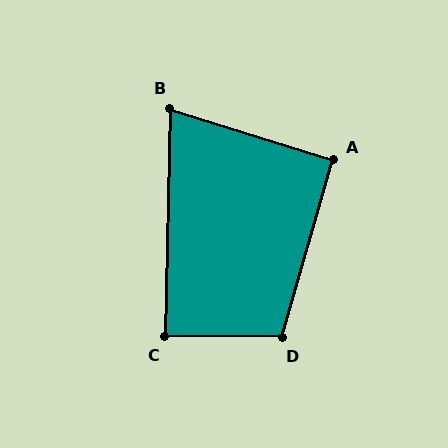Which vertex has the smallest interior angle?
B, at approximately 74 degrees.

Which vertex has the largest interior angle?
D, at approximately 106 degrees.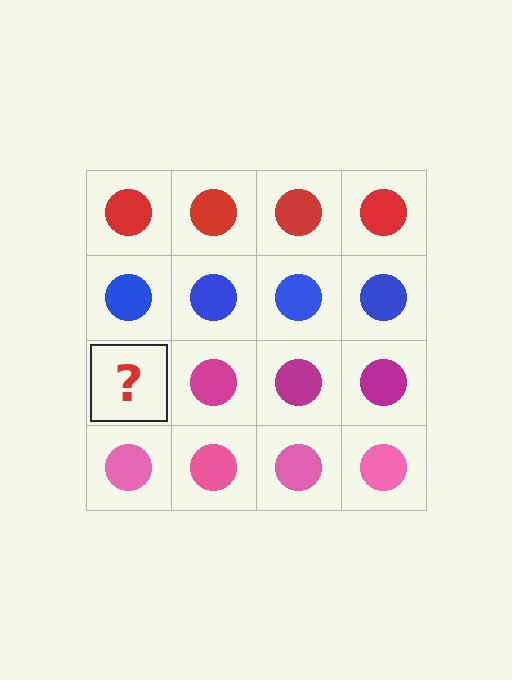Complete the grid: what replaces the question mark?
The question mark should be replaced with a magenta circle.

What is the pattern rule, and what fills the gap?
The rule is that each row has a consistent color. The gap should be filled with a magenta circle.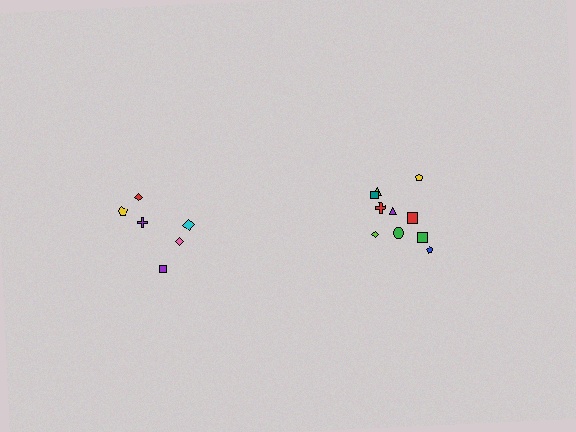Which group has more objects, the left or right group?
The right group.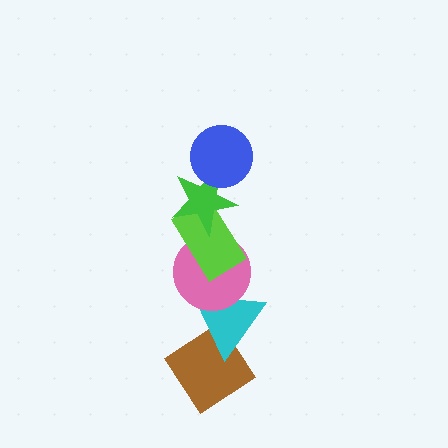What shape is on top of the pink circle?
The lime rectangle is on top of the pink circle.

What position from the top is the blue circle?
The blue circle is 1st from the top.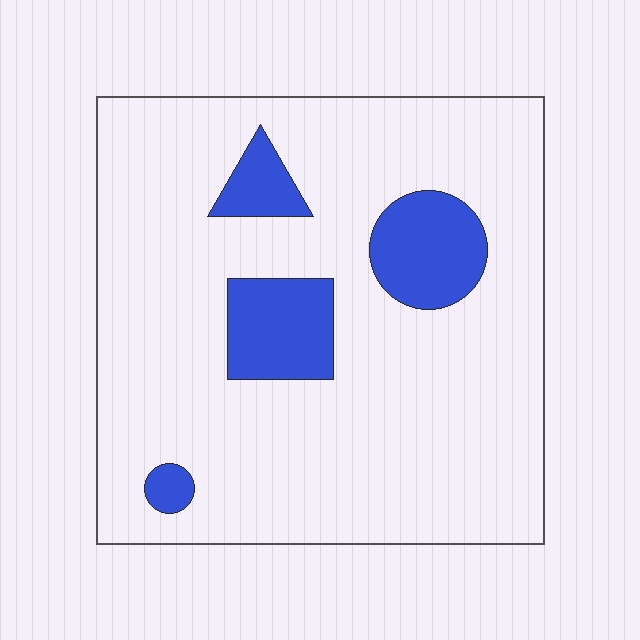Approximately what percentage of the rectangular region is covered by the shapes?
Approximately 15%.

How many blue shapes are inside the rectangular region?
4.